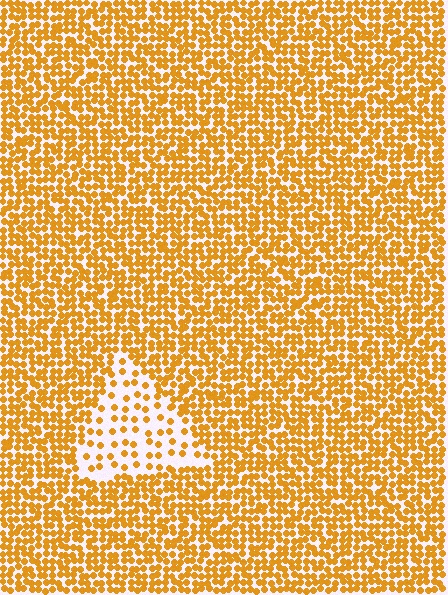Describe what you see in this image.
The image contains small orange elements arranged at two different densities. A triangle-shaped region is visible where the elements are less densely packed than the surrounding area.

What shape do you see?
I see a triangle.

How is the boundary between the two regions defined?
The boundary is defined by a change in element density (approximately 2.8x ratio). All elements are the same color, size, and shape.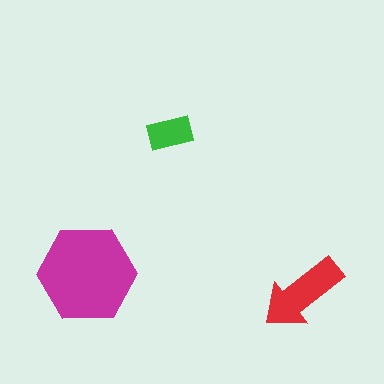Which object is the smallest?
The green rectangle.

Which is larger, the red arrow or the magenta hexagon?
The magenta hexagon.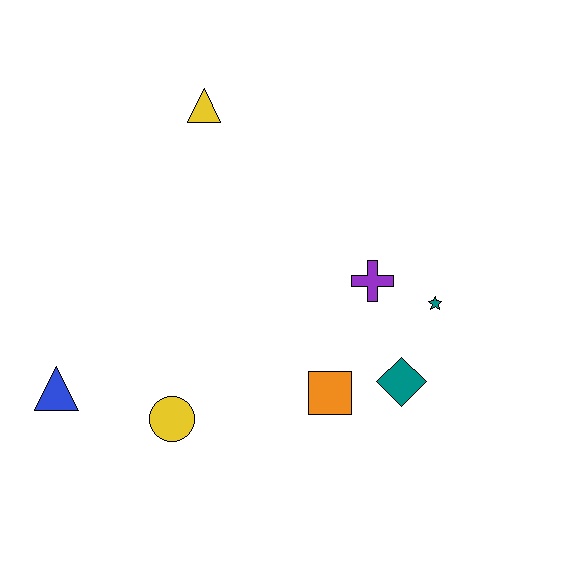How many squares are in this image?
There is 1 square.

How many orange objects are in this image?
There is 1 orange object.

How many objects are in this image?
There are 7 objects.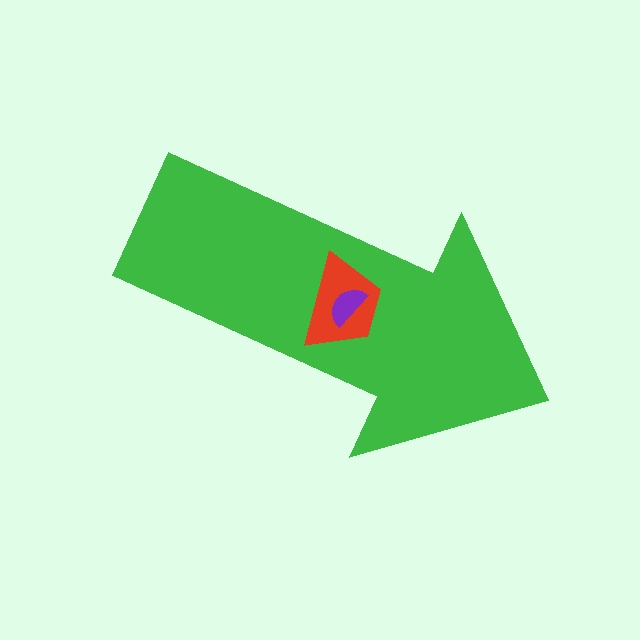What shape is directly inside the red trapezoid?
The purple semicircle.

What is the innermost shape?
The purple semicircle.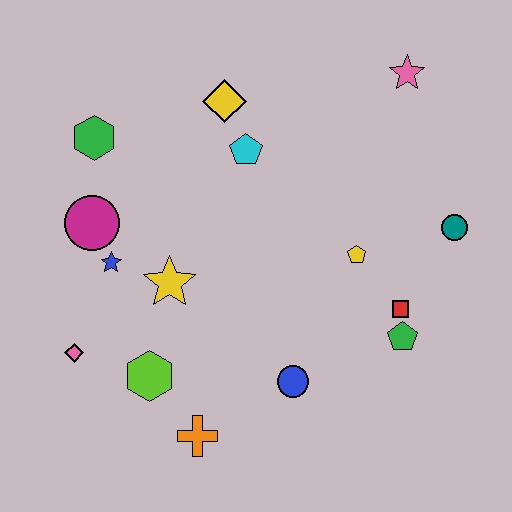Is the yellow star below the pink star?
Yes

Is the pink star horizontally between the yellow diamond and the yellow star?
No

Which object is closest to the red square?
The green pentagon is closest to the red square.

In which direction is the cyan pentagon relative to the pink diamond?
The cyan pentagon is above the pink diamond.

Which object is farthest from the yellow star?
The pink star is farthest from the yellow star.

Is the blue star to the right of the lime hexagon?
No